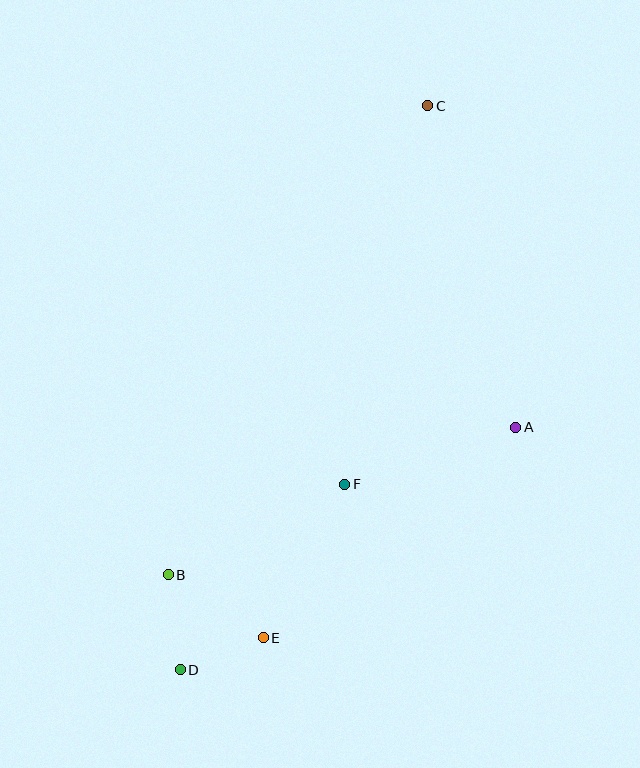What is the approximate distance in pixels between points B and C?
The distance between B and C is approximately 536 pixels.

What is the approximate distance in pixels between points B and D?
The distance between B and D is approximately 96 pixels.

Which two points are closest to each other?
Points D and E are closest to each other.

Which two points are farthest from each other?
Points C and D are farthest from each other.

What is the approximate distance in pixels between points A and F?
The distance between A and F is approximately 180 pixels.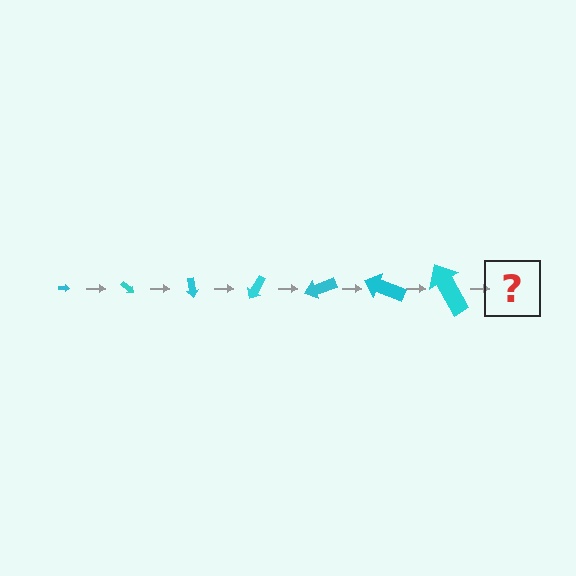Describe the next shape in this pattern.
It should be an arrow, larger than the previous one and rotated 280 degrees from the start.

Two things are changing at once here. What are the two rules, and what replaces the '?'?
The two rules are that the arrow grows larger each step and it rotates 40 degrees each step. The '?' should be an arrow, larger than the previous one and rotated 280 degrees from the start.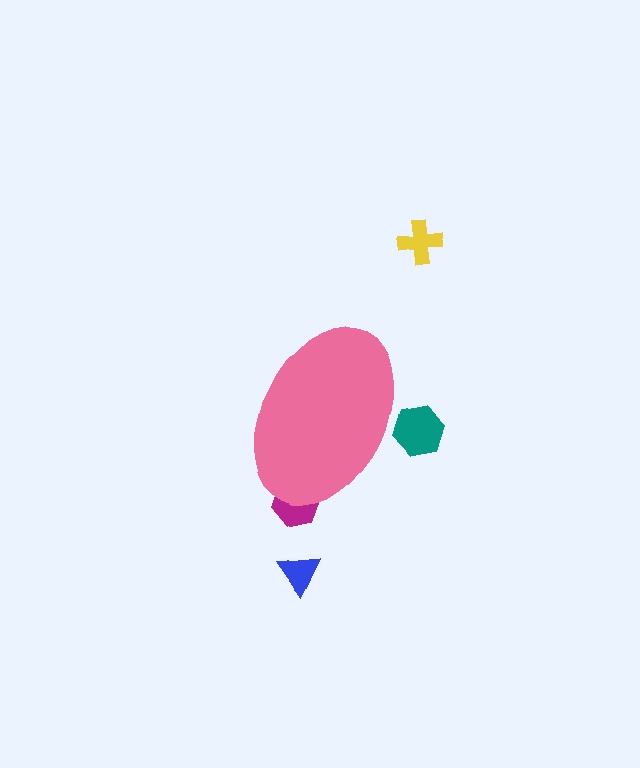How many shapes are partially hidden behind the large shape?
2 shapes are partially hidden.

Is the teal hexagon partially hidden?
Yes, the teal hexagon is partially hidden behind the pink ellipse.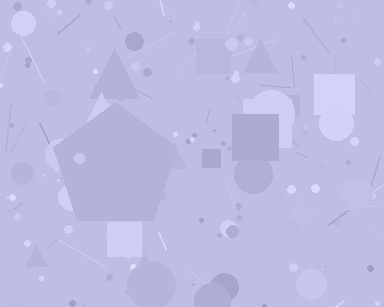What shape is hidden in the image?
A pentagon is hidden in the image.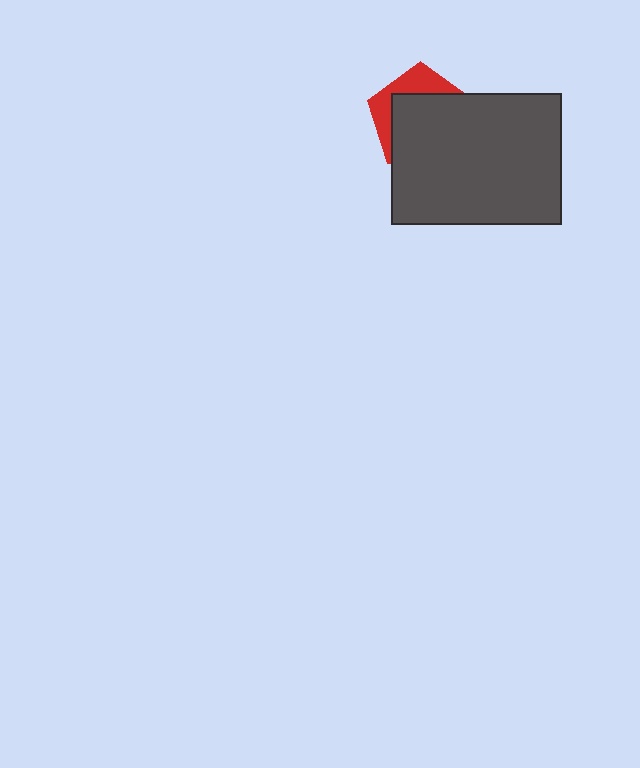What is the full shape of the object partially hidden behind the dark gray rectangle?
The partially hidden object is a red pentagon.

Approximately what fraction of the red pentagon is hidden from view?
Roughly 67% of the red pentagon is hidden behind the dark gray rectangle.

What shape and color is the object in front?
The object in front is a dark gray rectangle.